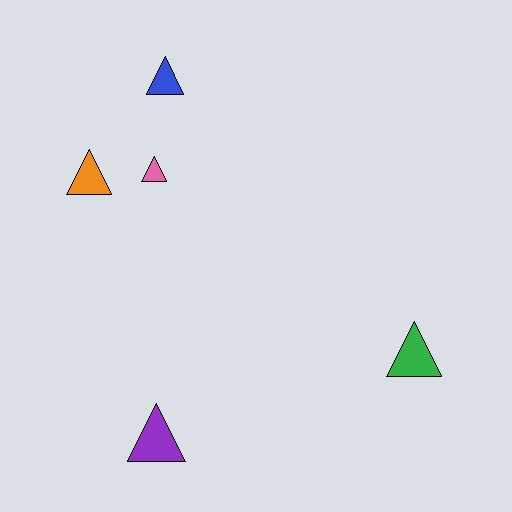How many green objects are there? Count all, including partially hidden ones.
There is 1 green object.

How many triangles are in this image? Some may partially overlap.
There are 5 triangles.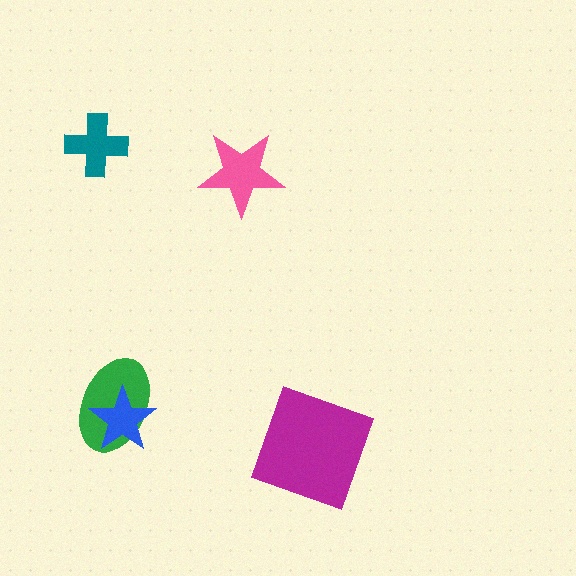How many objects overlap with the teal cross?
0 objects overlap with the teal cross.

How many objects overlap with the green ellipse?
1 object overlaps with the green ellipse.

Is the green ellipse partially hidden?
Yes, it is partially covered by another shape.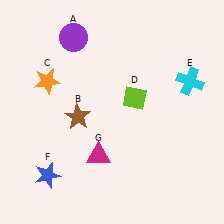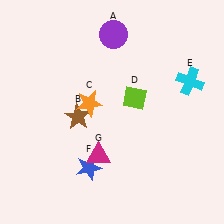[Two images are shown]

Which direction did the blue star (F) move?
The blue star (F) moved right.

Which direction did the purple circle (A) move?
The purple circle (A) moved right.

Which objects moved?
The objects that moved are: the purple circle (A), the orange star (C), the blue star (F).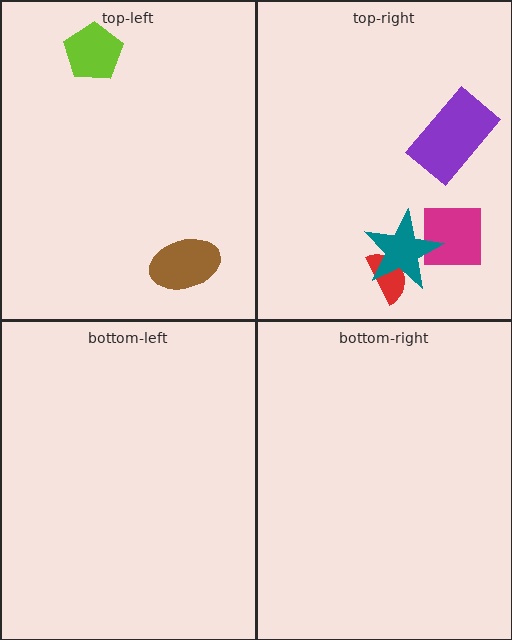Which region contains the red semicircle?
The top-right region.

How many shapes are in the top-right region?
4.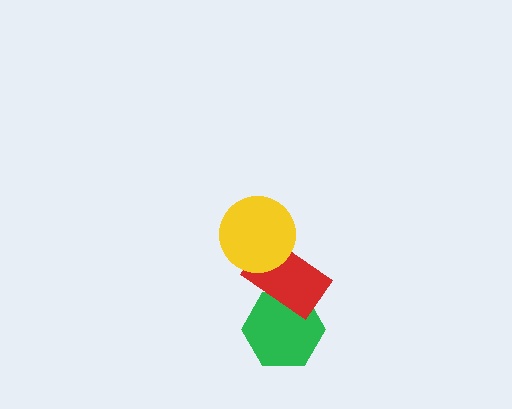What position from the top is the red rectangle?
The red rectangle is 2nd from the top.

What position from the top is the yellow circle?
The yellow circle is 1st from the top.